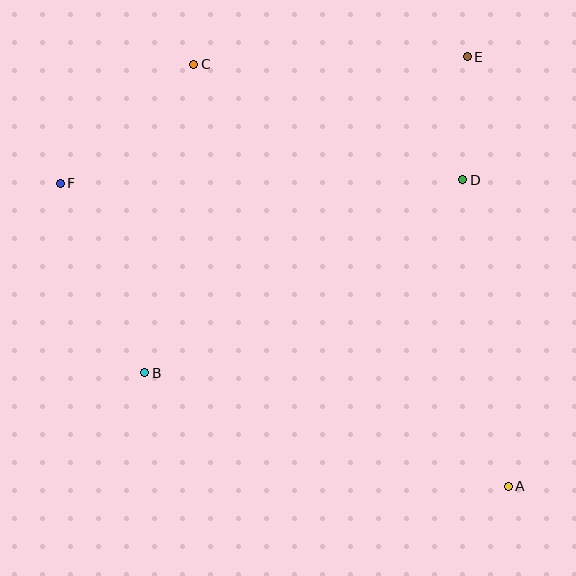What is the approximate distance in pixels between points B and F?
The distance between B and F is approximately 207 pixels.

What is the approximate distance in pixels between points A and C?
The distance between A and C is approximately 526 pixels.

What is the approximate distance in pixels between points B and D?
The distance between B and D is approximately 372 pixels.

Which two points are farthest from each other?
Points A and F are farthest from each other.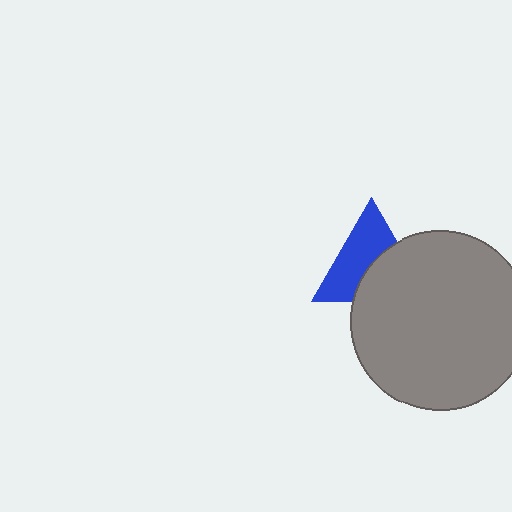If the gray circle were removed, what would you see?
You would see the complete blue triangle.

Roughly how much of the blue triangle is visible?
About half of it is visible (roughly 56%).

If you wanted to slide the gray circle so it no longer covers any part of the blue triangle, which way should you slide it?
Slide it toward the lower-right — that is the most direct way to separate the two shapes.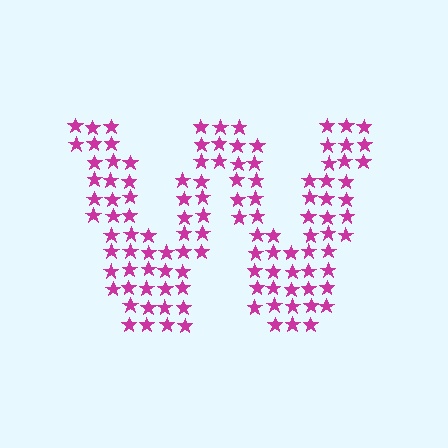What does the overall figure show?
The overall figure shows the letter W.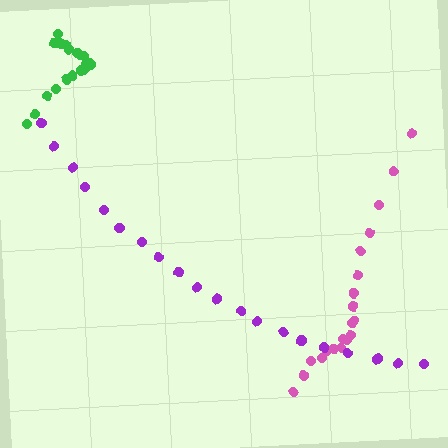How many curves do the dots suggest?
There are 3 distinct paths.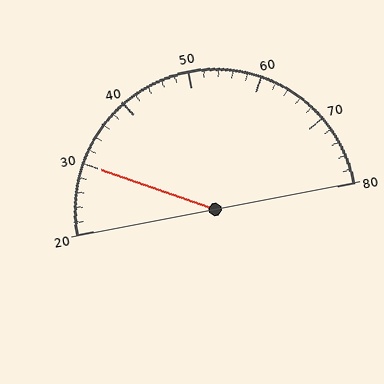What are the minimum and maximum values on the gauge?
The gauge ranges from 20 to 80.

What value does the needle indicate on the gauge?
The needle indicates approximately 30.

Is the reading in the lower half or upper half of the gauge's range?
The reading is in the lower half of the range (20 to 80).